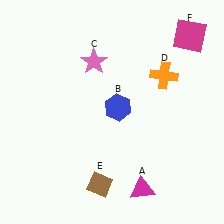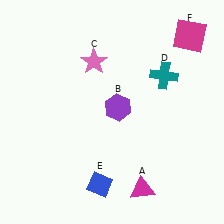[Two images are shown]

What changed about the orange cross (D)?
In Image 1, D is orange. In Image 2, it changed to teal.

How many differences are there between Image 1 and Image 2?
There are 3 differences between the two images.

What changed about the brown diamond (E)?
In Image 1, E is brown. In Image 2, it changed to blue.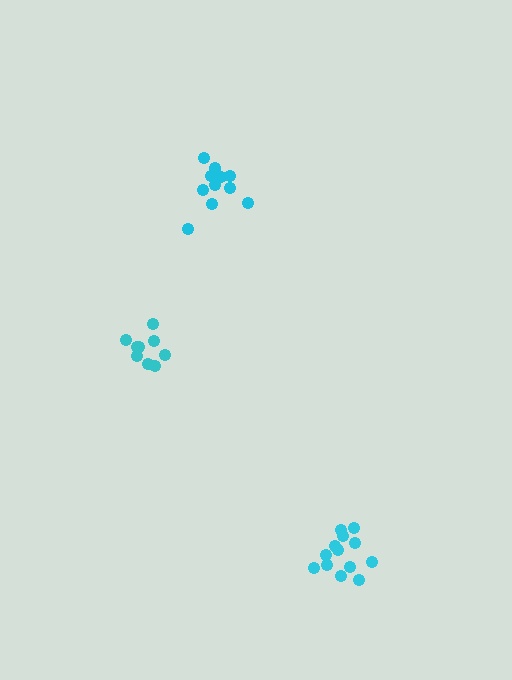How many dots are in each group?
Group 1: 9 dots, Group 2: 12 dots, Group 3: 13 dots (34 total).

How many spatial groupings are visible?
There are 3 spatial groupings.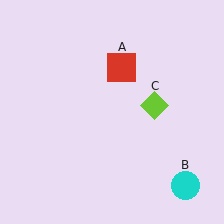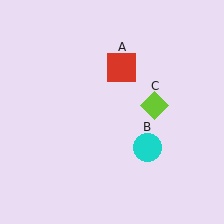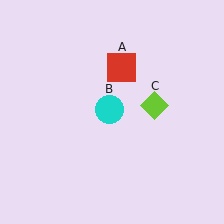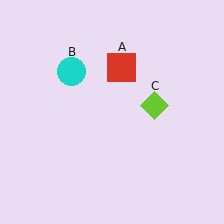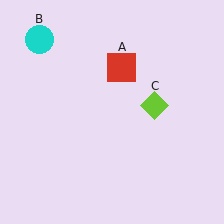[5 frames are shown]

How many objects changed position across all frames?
1 object changed position: cyan circle (object B).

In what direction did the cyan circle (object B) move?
The cyan circle (object B) moved up and to the left.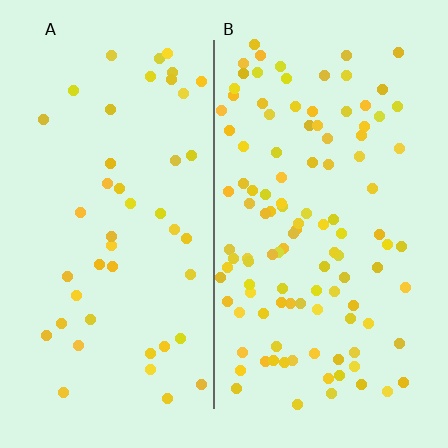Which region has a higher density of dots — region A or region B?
B (the right).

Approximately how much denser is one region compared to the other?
Approximately 2.4× — region B over region A.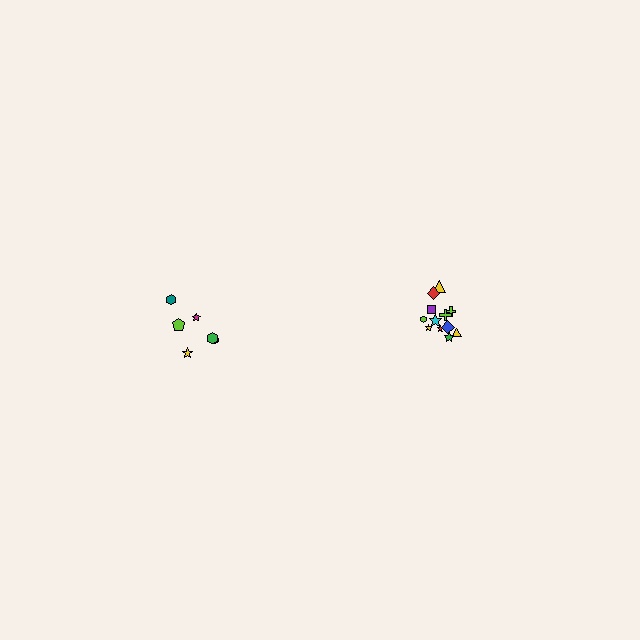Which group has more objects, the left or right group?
The right group.